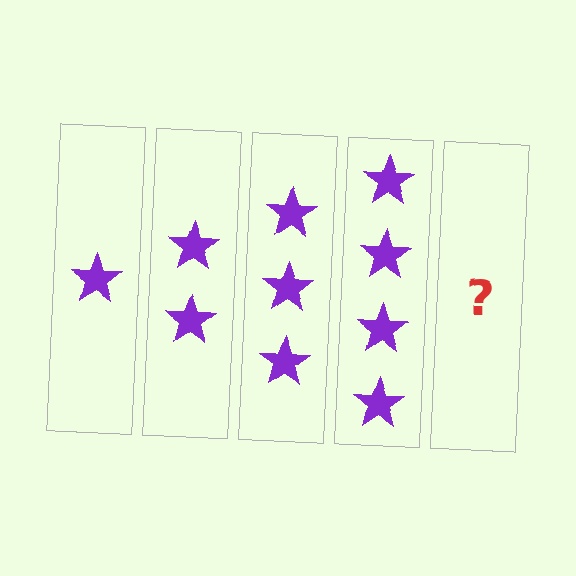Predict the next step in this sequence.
The next step is 5 stars.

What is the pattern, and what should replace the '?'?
The pattern is that each step adds one more star. The '?' should be 5 stars.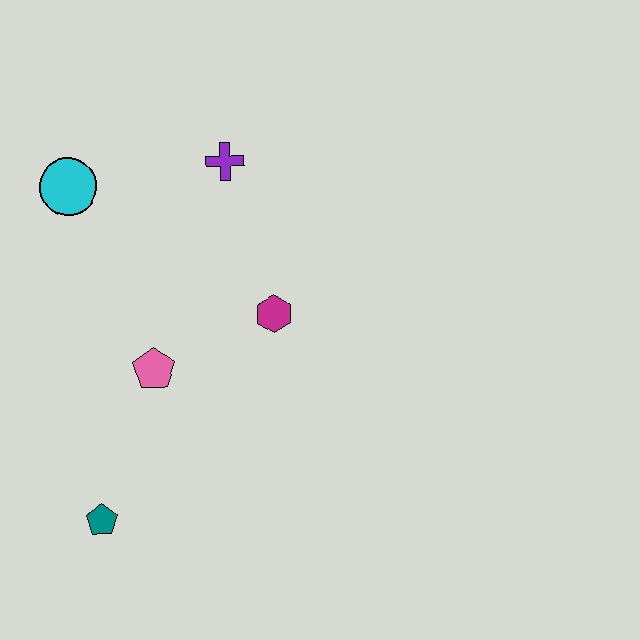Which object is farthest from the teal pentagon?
The purple cross is farthest from the teal pentagon.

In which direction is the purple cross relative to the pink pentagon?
The purple cross is above the pink pentagon.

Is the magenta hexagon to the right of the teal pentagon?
Yes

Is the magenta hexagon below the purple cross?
Yes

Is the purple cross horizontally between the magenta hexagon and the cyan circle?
Yes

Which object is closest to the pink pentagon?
The magenta hexagon is closest to the pink pentagon.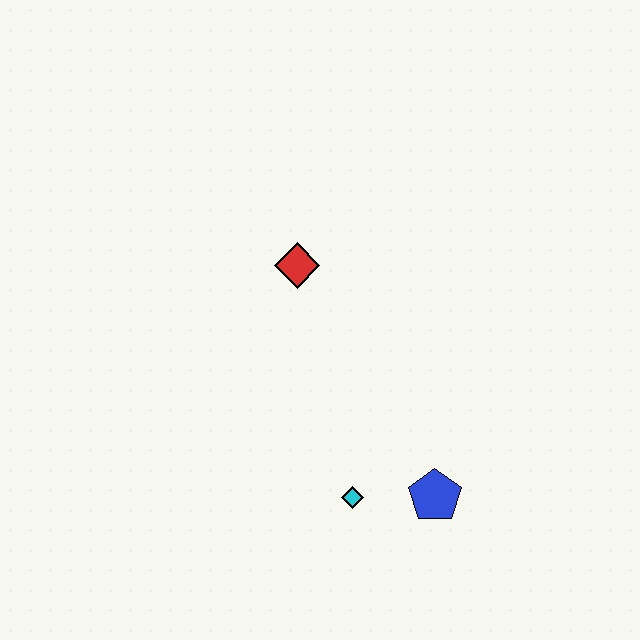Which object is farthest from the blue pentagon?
The red diamond is farthest from the blue pentagon.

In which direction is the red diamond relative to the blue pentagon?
The red diamond is above the blue pentagon.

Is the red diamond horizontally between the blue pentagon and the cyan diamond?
No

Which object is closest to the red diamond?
The cyan diamond is closest to the red diamond.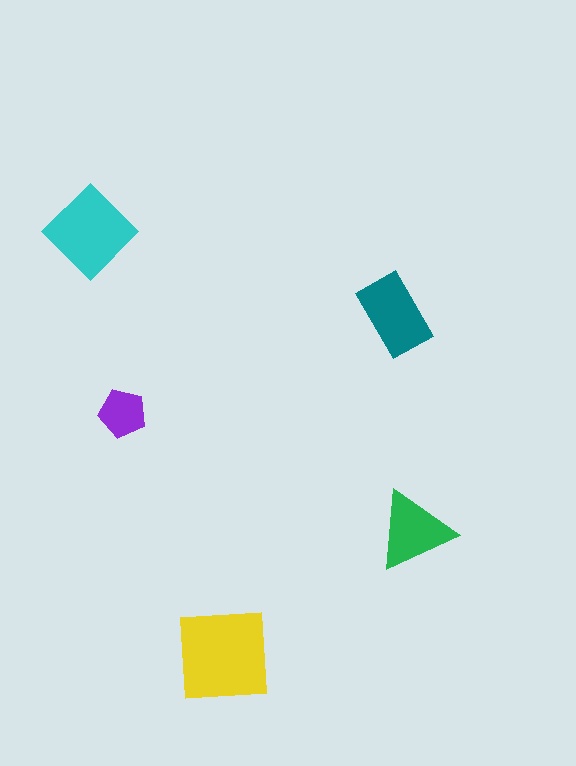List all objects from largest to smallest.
The yellow square, the cyan diamond, the teal rectangle, the green triangle, the purple pentagon.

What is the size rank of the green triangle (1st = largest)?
4th.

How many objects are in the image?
There are 5 objects in the image.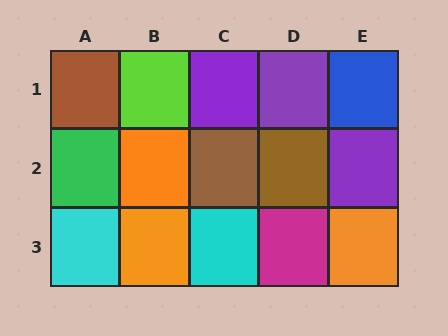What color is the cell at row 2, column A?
Green.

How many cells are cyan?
2 cells are cyan.